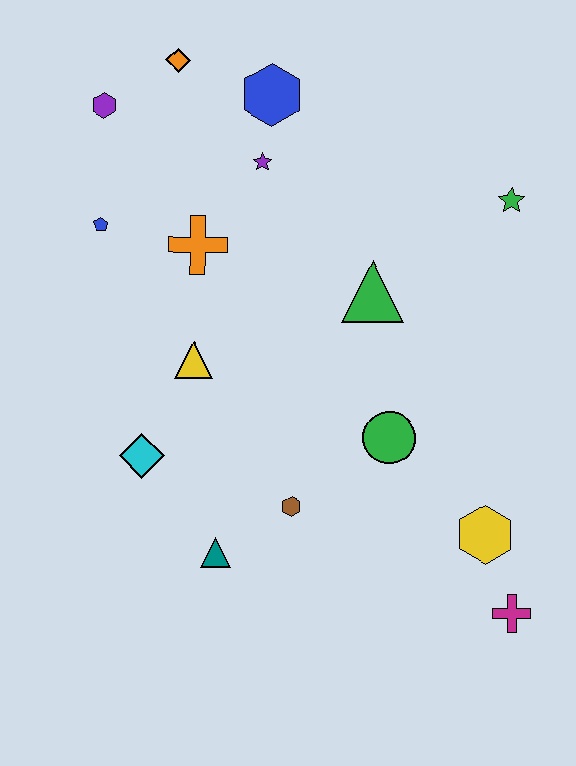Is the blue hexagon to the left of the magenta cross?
Yes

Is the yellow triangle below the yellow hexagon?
No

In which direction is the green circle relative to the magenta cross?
The green circle is above the magenta cross.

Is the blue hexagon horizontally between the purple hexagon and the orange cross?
No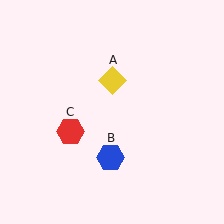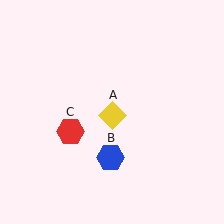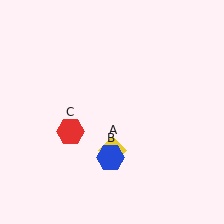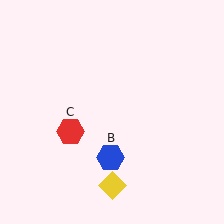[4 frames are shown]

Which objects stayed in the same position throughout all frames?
Blue hexagon (object B) and red hexagon (object C) remained stationary.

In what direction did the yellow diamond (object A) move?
The yellow diamond (object A) moved down.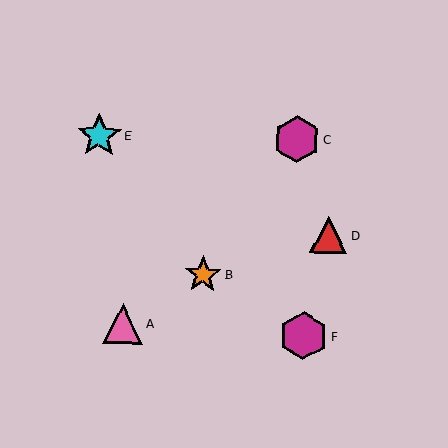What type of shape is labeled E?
Shape E is a cyan star.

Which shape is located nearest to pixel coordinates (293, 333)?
The magenta hexagon (labeled F) at (304, 336) is nearest to that location.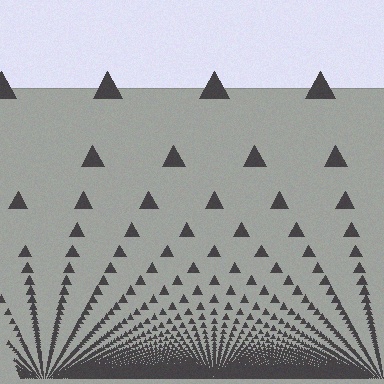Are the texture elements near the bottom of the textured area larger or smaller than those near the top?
Smaller. The gradient is inverted — elements near the bottom are smaller and denser.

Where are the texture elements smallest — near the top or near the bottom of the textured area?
Near the bottom.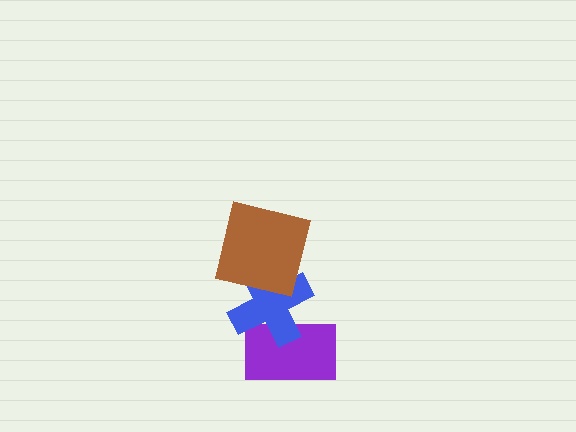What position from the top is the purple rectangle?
The purple rectangle is 3rd from the top.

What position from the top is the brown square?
The brown square is 1st from the top.